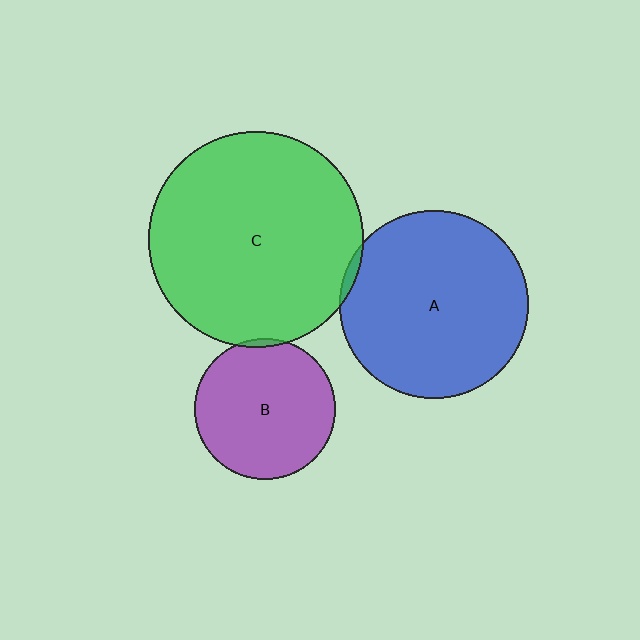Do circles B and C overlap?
Yes.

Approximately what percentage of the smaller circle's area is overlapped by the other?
Approximately 5%.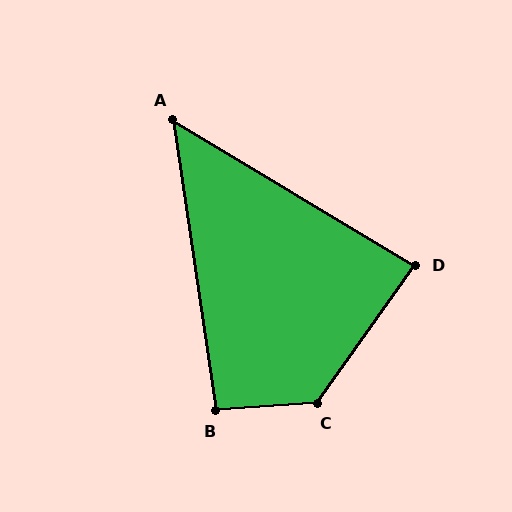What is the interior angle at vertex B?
Approximately 94 degrees (approximately right).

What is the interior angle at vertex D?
Approximately 86 degrees (approximately right).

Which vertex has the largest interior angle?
C, at approximately 129 degrees.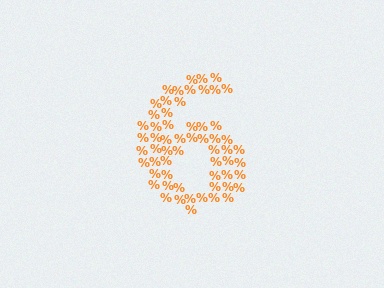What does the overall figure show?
The overall figure shows the digit 6.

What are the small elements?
The small elements are percent signs.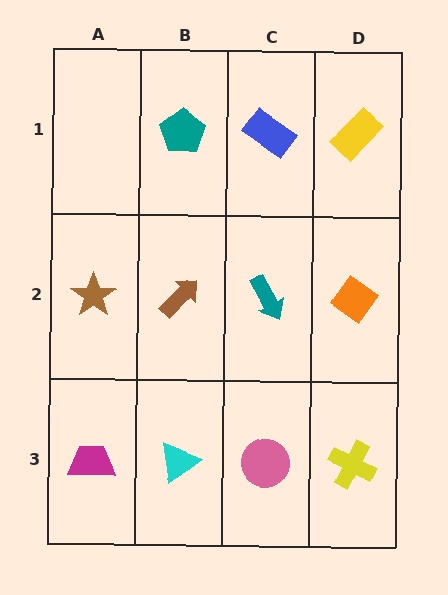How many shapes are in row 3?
4 shapes.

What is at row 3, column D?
A yellow cross.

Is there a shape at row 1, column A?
No, that cell is empty.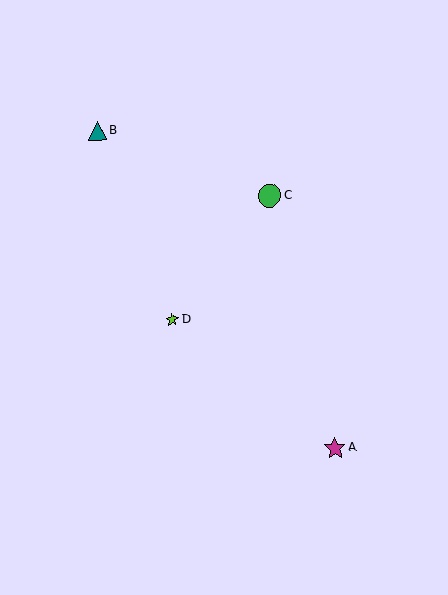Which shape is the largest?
The green circle (labeled C) is the largest.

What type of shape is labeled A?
Shape A is a magenta star.